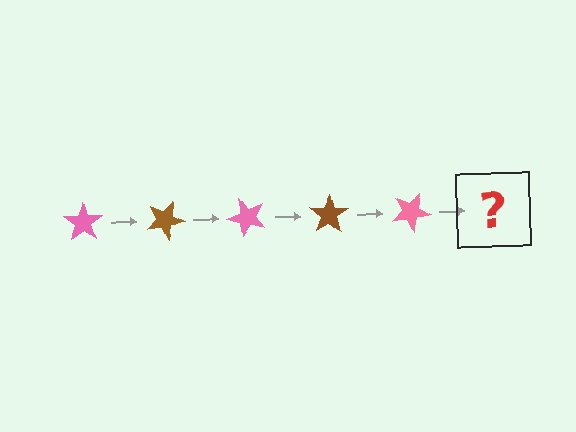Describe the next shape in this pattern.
It should be a brown star, rotated 125 degrees from the start.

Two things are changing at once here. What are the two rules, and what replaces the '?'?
The two rules are that it rotates 25 degrees each step and the color cycles through pink and brown. The '?' should be a brown star, rotated 125 degrees from the start.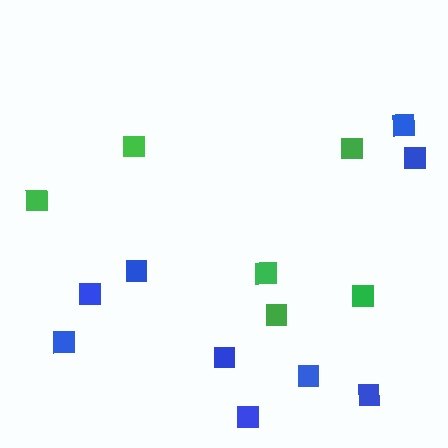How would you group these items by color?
There are 2 groups: one group of green squares (6) and one group of blue squares (9).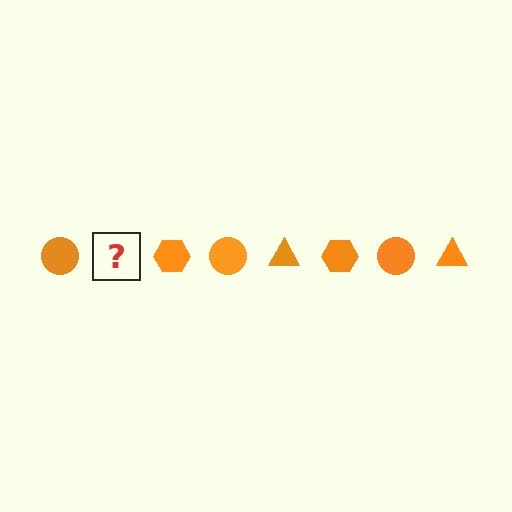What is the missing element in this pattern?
The missing element is an orange triangle.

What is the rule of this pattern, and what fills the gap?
The rule is that the pattern cycles through circle, triangle, hexagon shapes in orange. The gap should be filled with an orange triangle.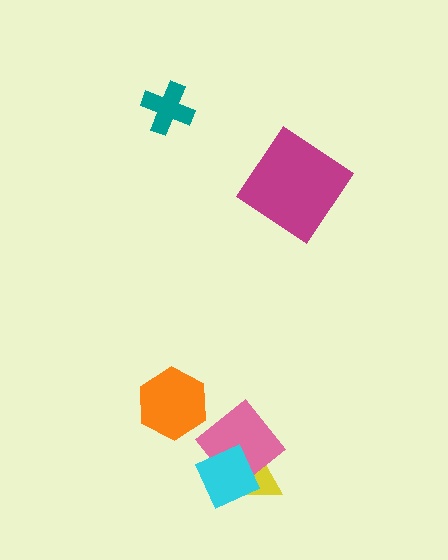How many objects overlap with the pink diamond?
2 objects overlap with the pink diamond.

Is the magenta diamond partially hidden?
No, no other shape covers it.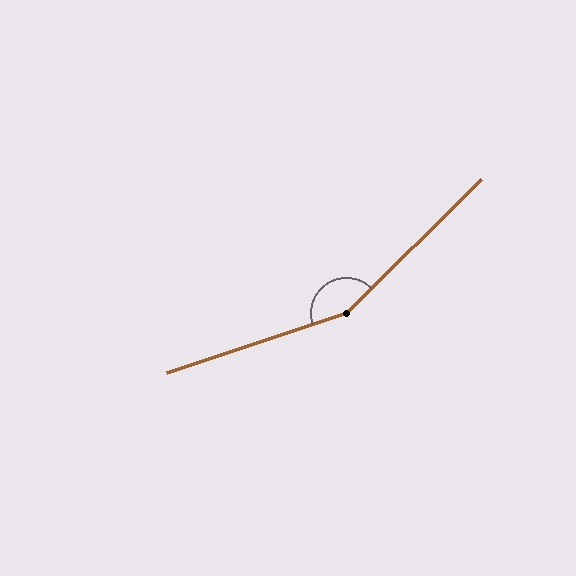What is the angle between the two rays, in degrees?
Approximately 153 degrees.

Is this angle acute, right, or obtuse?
It is obtuse.